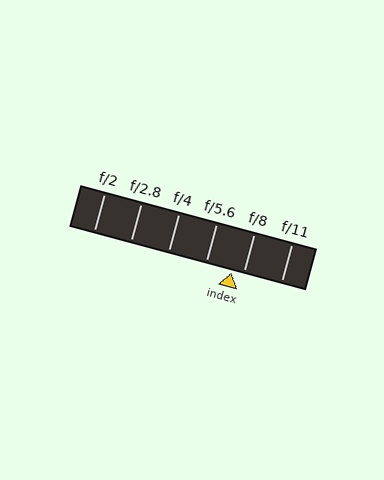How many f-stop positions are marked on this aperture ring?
There are 6 f-stop positions marked.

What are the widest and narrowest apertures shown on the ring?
The widest aperture shown is f/2 and the narrowest is f/11.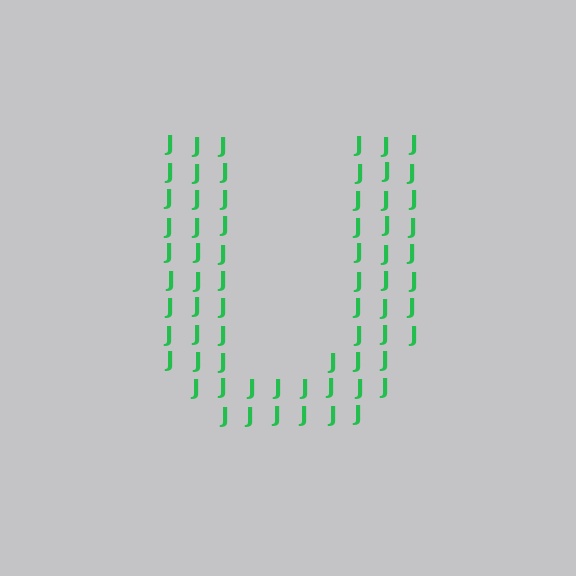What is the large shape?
The large shape is the letter U.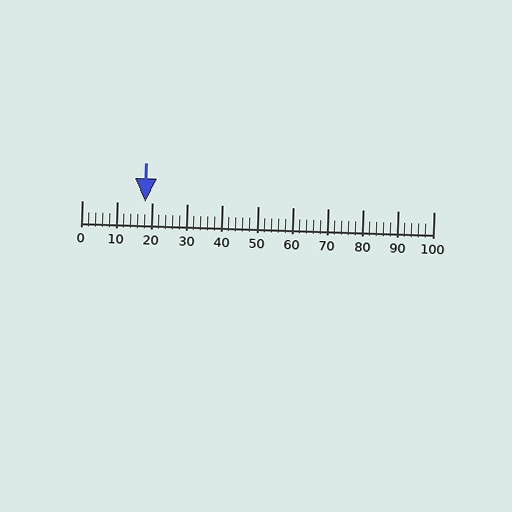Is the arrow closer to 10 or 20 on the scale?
The arrow is closer to 20.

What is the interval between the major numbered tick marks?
The major tick marks are spaced 10 units apart.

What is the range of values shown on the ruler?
The ruler shows values from 0 to 100.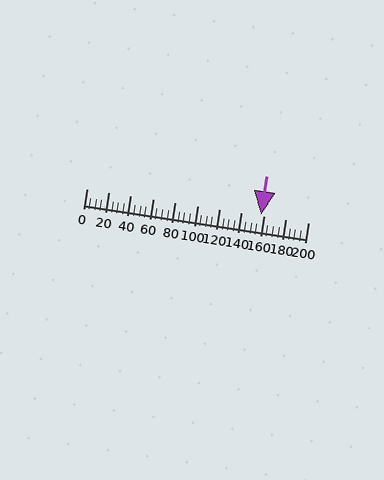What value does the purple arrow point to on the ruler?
The purple arrow points to approximately 158.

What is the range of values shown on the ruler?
The ruler shows values from 0 to 200.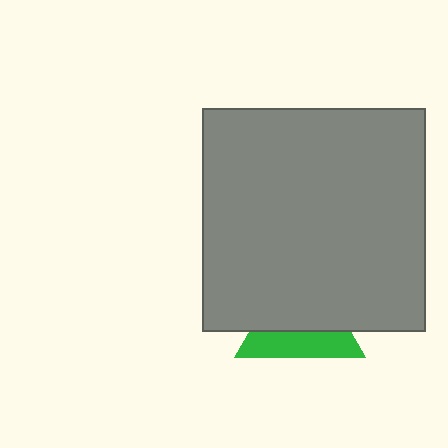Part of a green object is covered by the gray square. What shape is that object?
It is a triangle.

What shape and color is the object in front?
The object in front is a gray square.